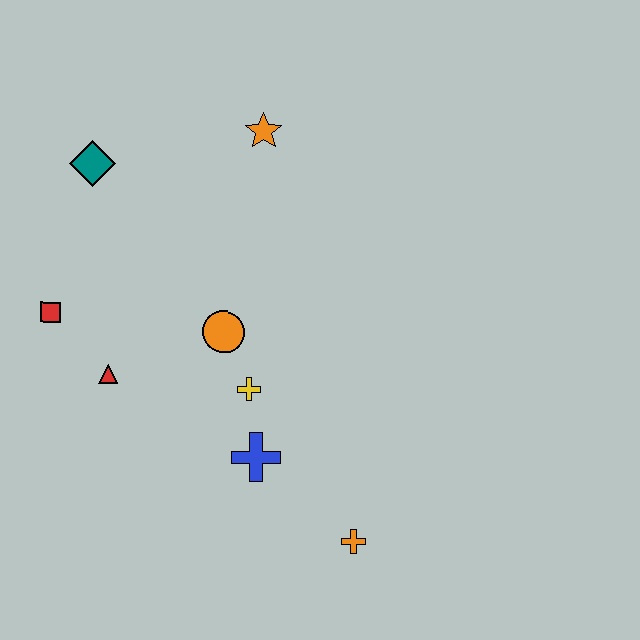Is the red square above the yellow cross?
Yes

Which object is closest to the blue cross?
The yellow cross is closest to the blue cross.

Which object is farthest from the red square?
The orange cross is farthest from the red square.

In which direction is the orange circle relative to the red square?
The orange circle is to the right of the red square.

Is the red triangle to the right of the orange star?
No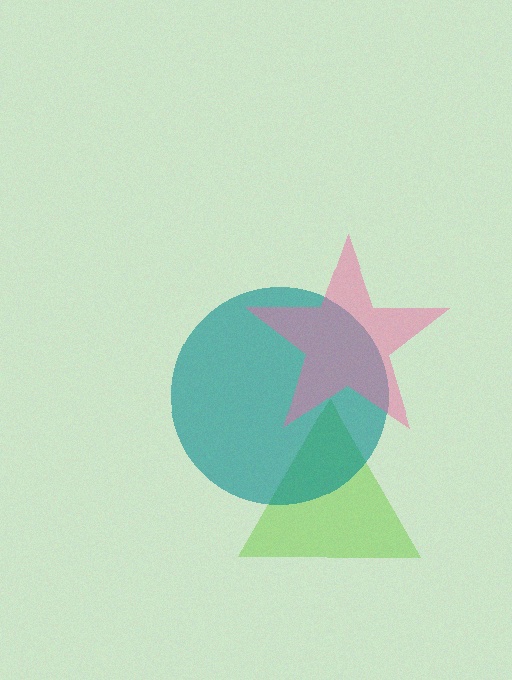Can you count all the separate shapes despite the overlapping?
Yes, there are 3 separate shapes.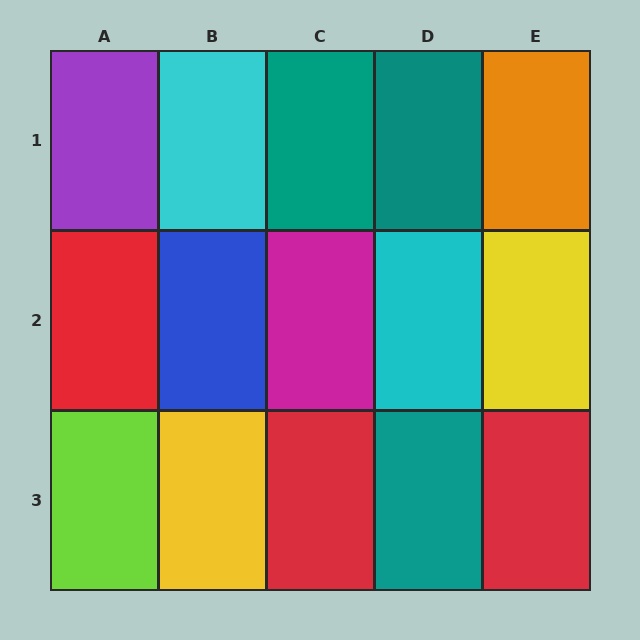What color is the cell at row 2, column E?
Yellow.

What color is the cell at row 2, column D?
Cyan.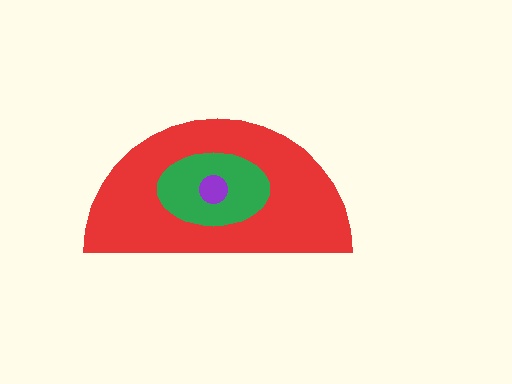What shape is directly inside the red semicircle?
The green ellipse.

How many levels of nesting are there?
3.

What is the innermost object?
The purple circle.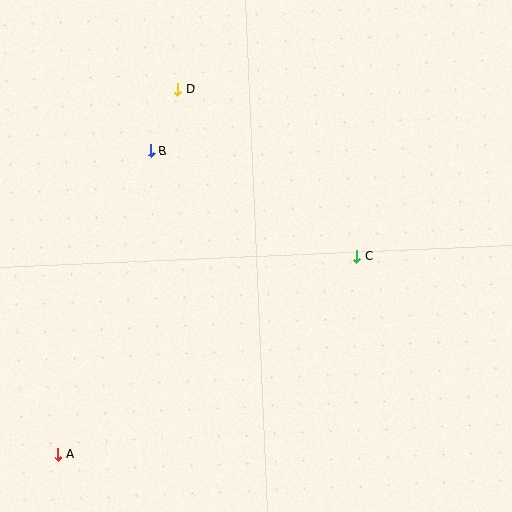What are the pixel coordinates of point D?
Point D is at (178, 90).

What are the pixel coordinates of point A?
Point A is at (58, 454).